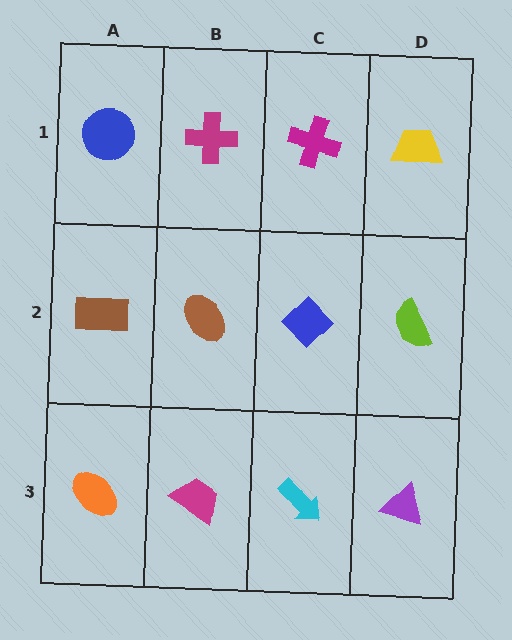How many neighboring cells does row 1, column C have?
3.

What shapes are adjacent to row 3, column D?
A lime semicircle (row 2, column D), a cyan arrow (row 3, column C).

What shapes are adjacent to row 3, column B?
A brown ellipse (row 2, column B), an orange ellipse (row 3, column A), a cyan arrow (row 3, column C).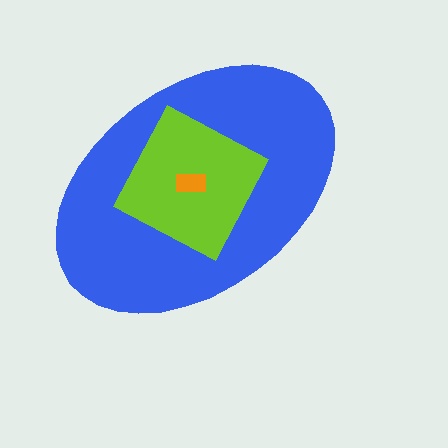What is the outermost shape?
The blue ellipse.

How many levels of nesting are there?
3.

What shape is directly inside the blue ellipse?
The lime square.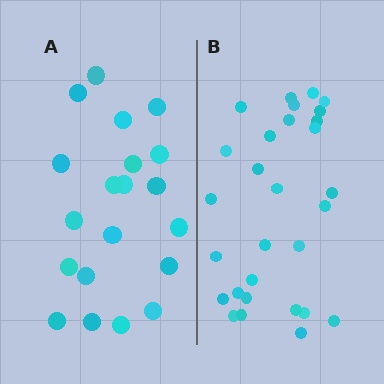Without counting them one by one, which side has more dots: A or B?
Region B (the right region) has more dots.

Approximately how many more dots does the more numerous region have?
Region B has roughly 8 or so more dots than region A.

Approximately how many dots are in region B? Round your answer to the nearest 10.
About 30 dots. (The exact count is 29, which rounds to 30.)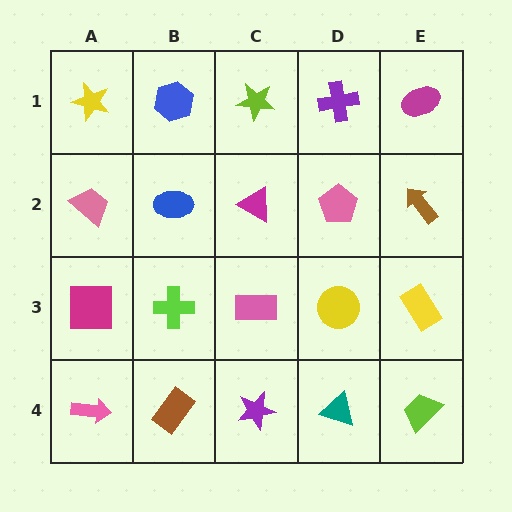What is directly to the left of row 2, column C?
A blue ellipse.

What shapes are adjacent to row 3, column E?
A brown arrow (row 2, column E), a lime trapezoid (row 4, column E), a yellow circle (row 3, column D).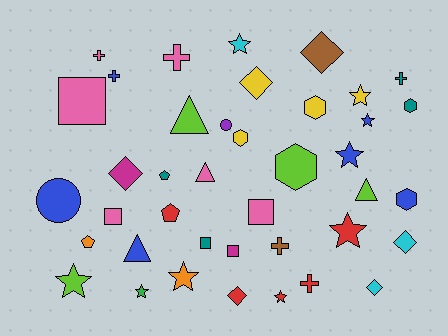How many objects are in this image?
There are 40 objects.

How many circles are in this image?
There are 2 circles.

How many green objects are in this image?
There is 1 green object.